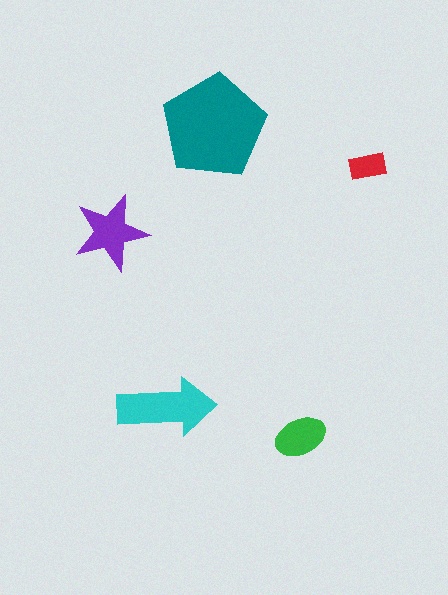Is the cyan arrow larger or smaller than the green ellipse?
Larger.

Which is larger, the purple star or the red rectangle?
The purple star.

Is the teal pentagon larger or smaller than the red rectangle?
Larger.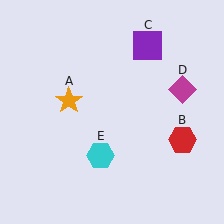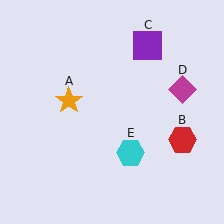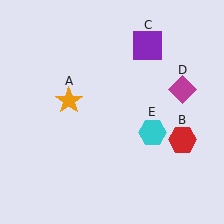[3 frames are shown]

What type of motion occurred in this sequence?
The cyan hexagon (object E) rotated counterclockwise around the center of the scene.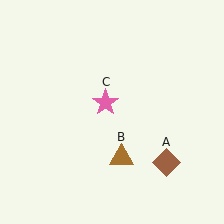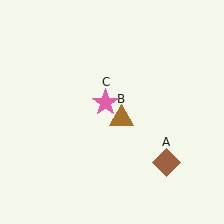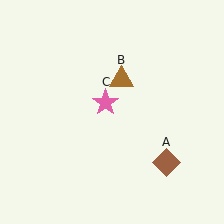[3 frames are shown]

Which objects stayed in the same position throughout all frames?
Brown diamond (object A) and pink star (object C) remained stationary.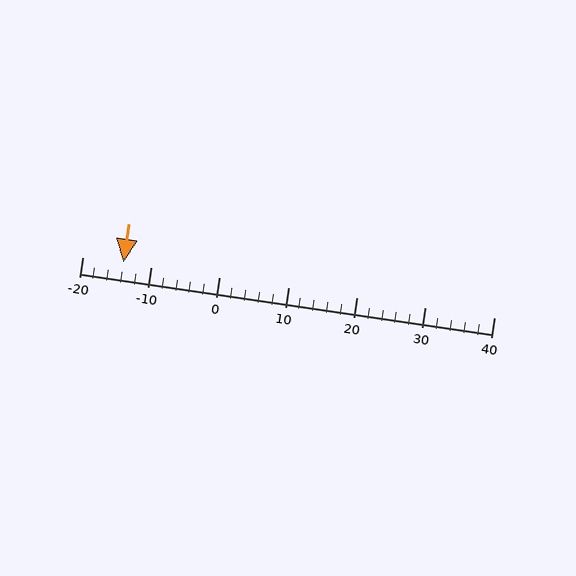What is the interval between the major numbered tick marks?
The major tick marks are spaced 10 units apart.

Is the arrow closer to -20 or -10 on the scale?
The arrow is closer to -10.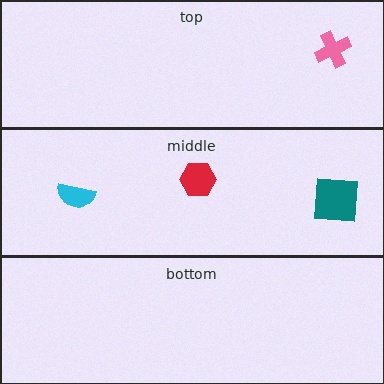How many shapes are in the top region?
1.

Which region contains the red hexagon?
The middle region.